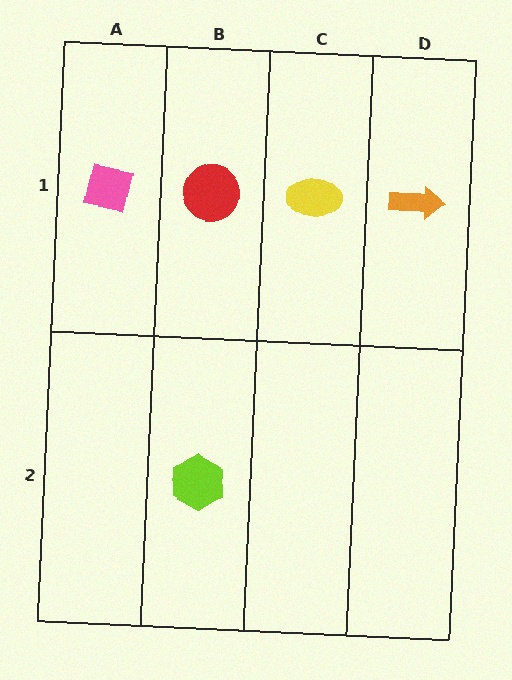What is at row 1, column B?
A red circle.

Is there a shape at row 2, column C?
No, that cell is empty.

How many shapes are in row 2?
1 shape.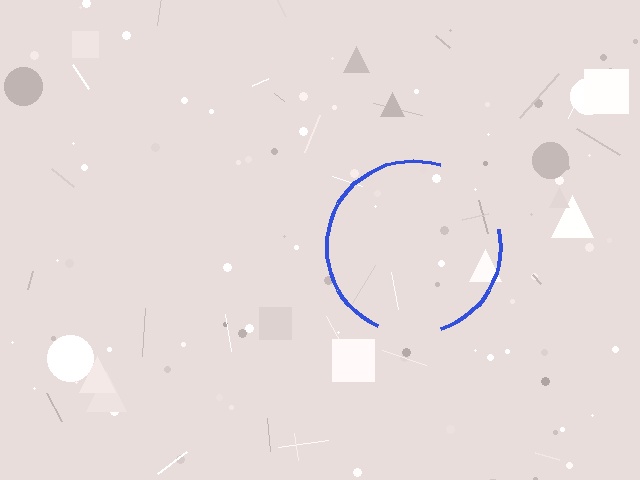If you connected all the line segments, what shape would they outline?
They would outline a circle.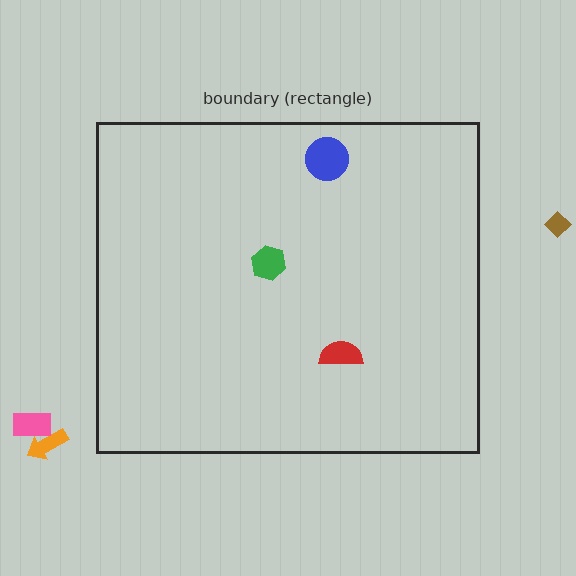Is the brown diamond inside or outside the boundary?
Outside.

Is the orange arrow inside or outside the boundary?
Outside.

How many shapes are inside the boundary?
3 inside, 3 outside.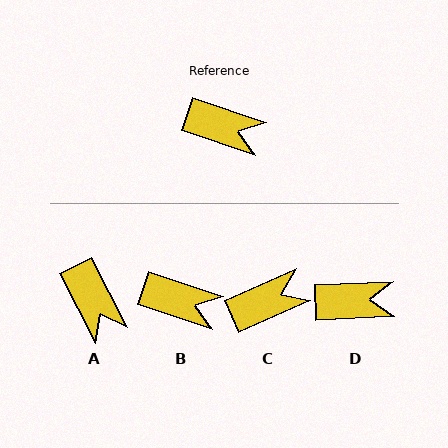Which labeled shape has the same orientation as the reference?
B.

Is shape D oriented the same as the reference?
No, it is off by about 21 degrees.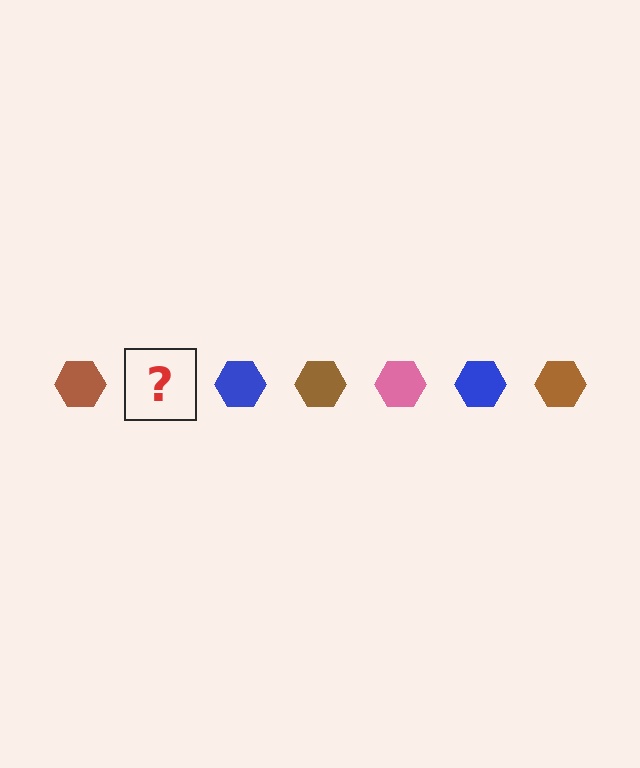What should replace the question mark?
The question mark should be replaced with a pink hexagon.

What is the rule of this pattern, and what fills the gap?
The rule is that the pattern cycles through brown, pink, blue hexagons. The gap should be filled with a pink hexagon.